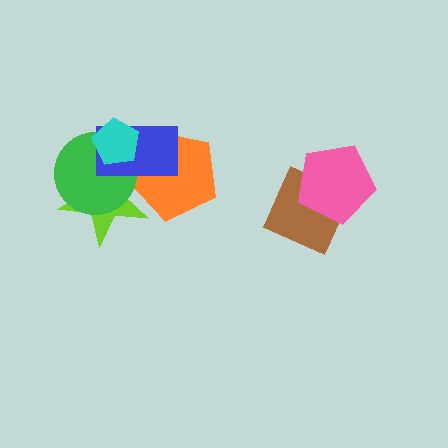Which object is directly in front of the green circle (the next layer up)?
The blue rectangle is directly in front of the green circle.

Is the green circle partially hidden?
Yes, it is partially covered by another shape.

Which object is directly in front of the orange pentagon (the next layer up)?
The lime star is directly in front of the orange pentagon.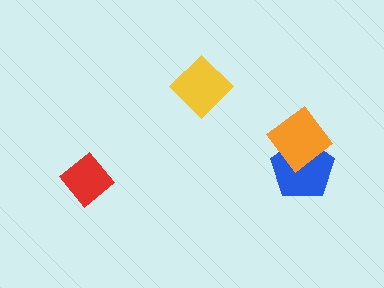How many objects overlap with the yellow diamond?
0 objects overlap with the yellow diamond.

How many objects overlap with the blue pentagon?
1 object overlaps with the blue pentagon.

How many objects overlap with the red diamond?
0 objects overlap with the red diamond.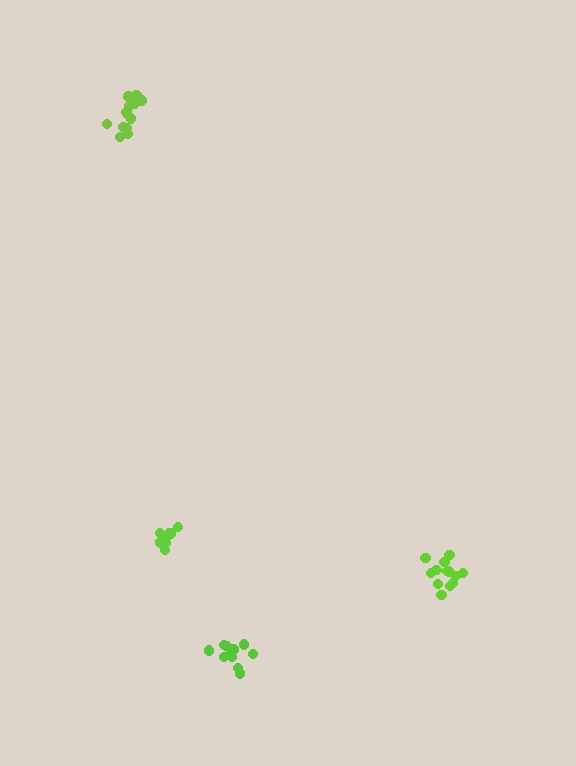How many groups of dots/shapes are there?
There are 4 groups.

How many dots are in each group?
Group 1: 12 dots, Group 2: 9 dots, Group 3: 14 dots, Group 4: 14 dots (49 total).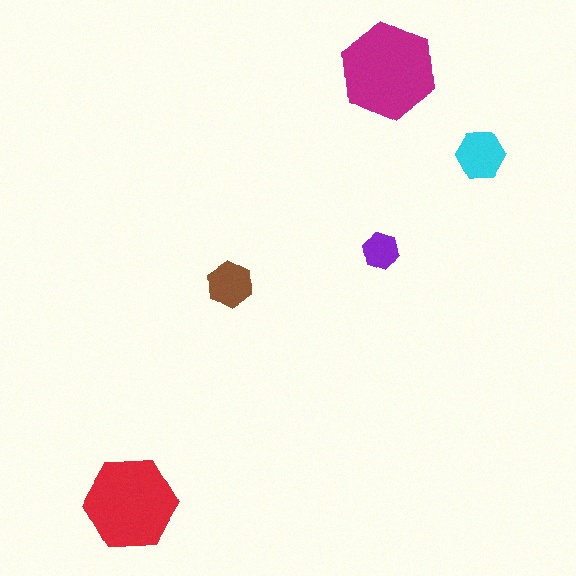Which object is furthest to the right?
The cyan hexagon is rightmost.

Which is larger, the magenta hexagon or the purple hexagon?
The magenta one.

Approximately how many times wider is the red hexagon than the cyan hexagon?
About 2 times wider.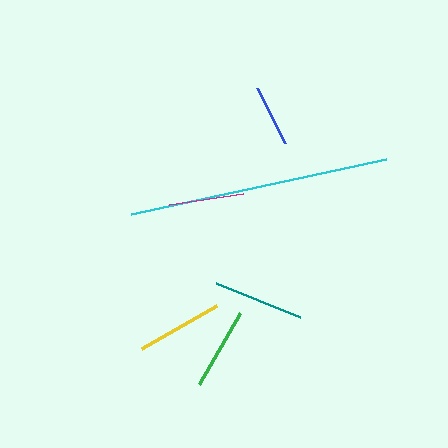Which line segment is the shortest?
The blue line is the shortest at approximately 62 pixels.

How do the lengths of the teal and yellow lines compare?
The teal and yellow lines are approximately the same length.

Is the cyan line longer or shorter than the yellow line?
The cyan line is longer than the yellow line.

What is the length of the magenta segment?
The magenta segment is approximately 76 pixels long.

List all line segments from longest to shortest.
From longest to shortest: cyan, teal, yellow, green, magenta, blue.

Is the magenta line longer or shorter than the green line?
The green line is longer than the magenta line.